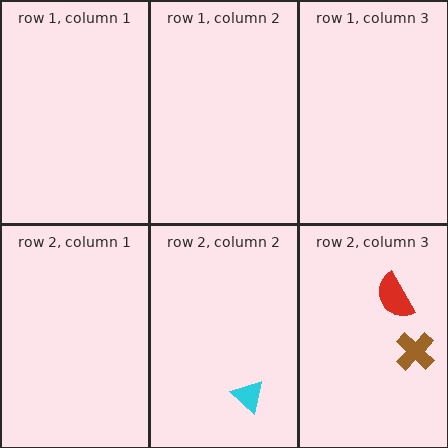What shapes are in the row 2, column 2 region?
The cyan triangle.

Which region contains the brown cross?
The row 2, column 3 region.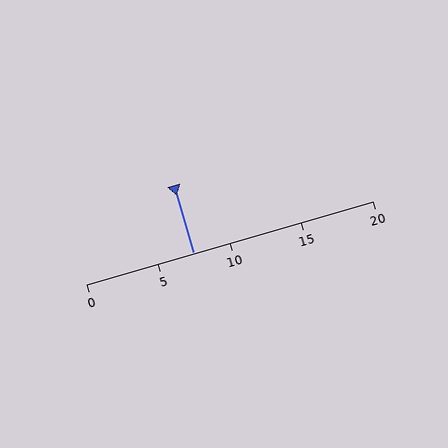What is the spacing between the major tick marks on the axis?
The major ticks are spaced 5 apart.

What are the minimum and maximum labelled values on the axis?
The axis runs from 0 to 20.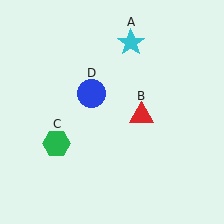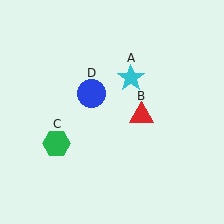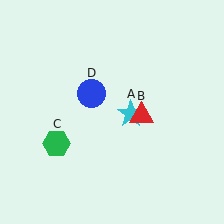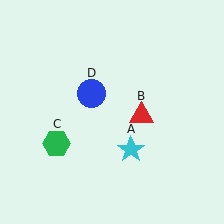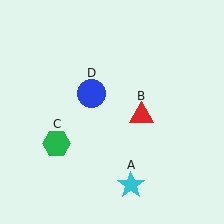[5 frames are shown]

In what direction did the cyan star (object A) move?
The cyan star (object A) moved down.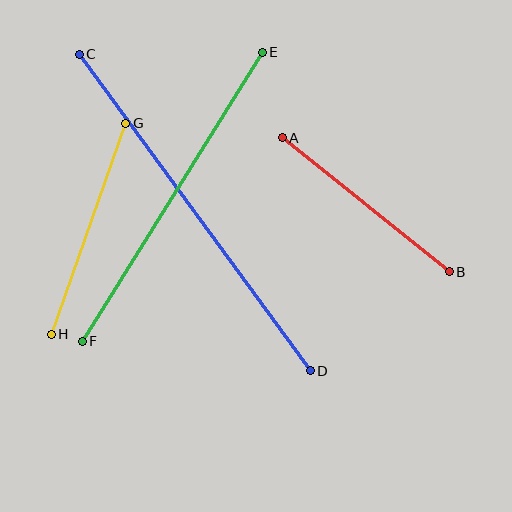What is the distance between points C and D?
The distance is approximately 392 pixels.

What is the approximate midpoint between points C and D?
The midpoint is at approximately (195, 213) pixels.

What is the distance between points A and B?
The distance is approximately 214 pixels.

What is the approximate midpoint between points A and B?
The midpoint is at approximately (366, 205) pixels.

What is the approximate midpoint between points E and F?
The midpoint is at approximately (172, 197) pixels.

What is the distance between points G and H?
The distance is approximately 224 pixels.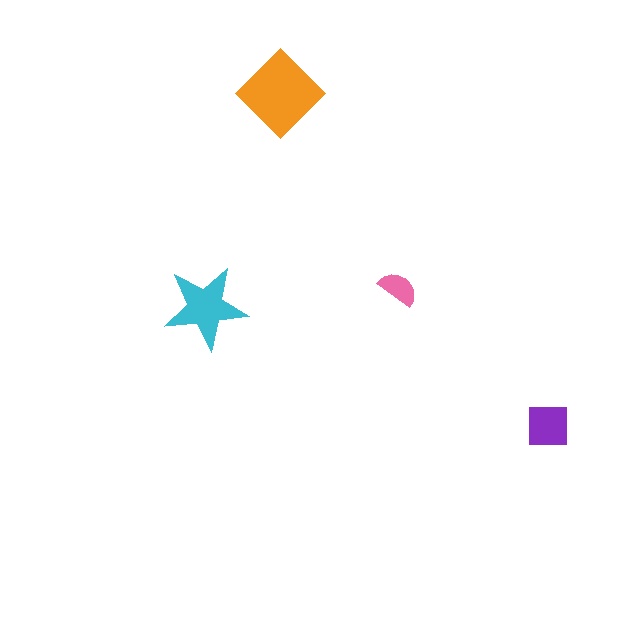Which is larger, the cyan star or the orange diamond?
The orange diamond.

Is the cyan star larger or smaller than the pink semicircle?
Larger.